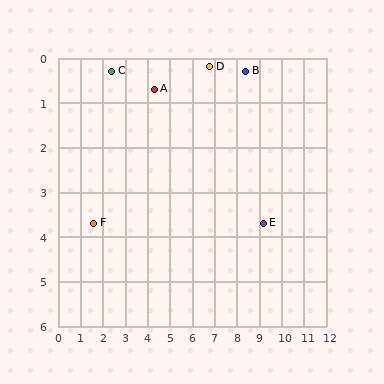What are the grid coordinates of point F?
Point F is at approximately (1.6, 3.7).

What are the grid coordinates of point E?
Point E is at approximately (9.2, 3.7).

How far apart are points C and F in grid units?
Points C and F are about 3.5 grid units apart.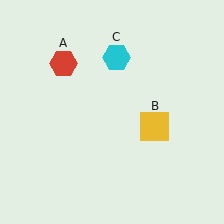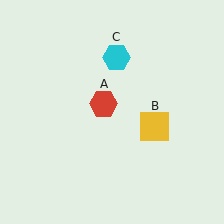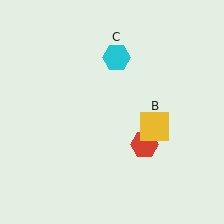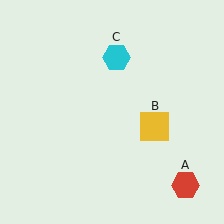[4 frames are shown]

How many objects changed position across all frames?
1 object changed position: red hexagon (object A).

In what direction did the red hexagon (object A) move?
The red hexagon (object A) moved down and to the right.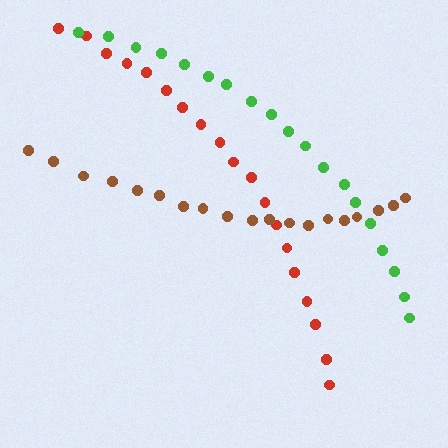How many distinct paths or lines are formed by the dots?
There are 3 distinct paths.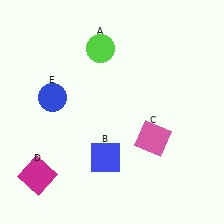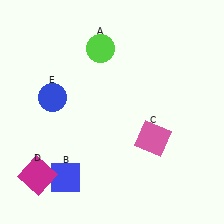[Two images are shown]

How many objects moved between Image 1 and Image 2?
1 object moved between the two images.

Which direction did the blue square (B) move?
The blue square (B) moved left.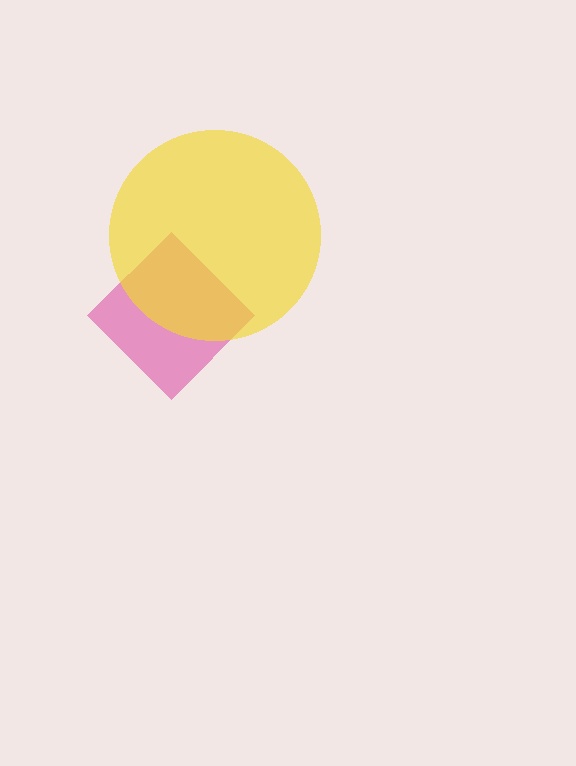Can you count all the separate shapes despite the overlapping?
Yes, there are 2 separate shapes.